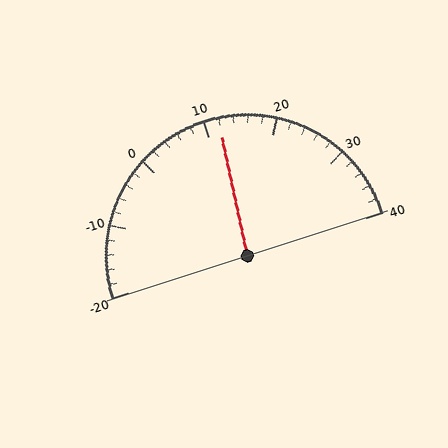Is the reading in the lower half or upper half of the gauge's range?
The reading is in the upper half of the range (-20 to 40).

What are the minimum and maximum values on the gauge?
The gauge ranges from -20 to 40.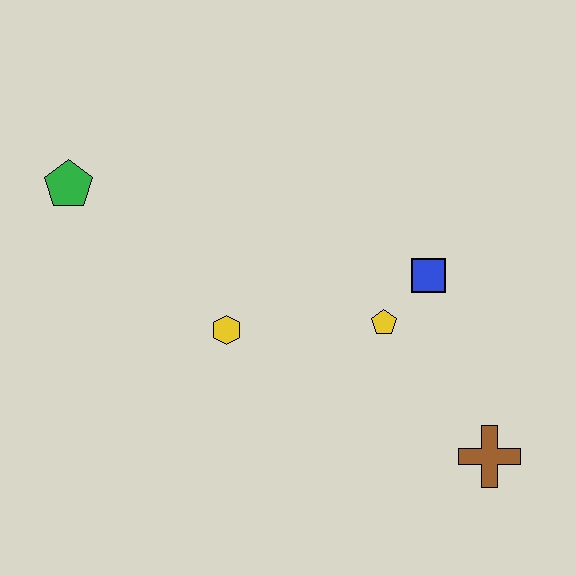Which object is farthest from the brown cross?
The green pentagon is farthest from the brown cross.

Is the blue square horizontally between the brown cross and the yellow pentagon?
Yes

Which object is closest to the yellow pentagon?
The blue square is closest to the yellow pentagon.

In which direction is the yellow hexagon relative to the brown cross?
The yellow hexagon is to the left of the brown cross.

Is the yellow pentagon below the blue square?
Yes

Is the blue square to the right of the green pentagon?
Yes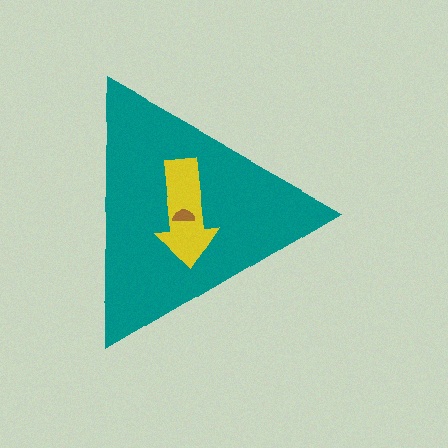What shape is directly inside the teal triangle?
The yellow arrow.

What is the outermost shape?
The teal triangle.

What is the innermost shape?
The brown semicircle.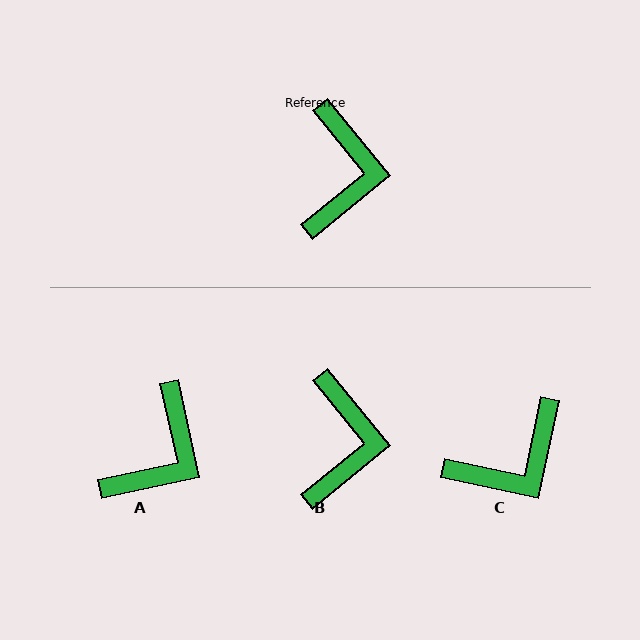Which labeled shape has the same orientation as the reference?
B.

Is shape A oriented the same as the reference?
No, it is off by about 27 degrees.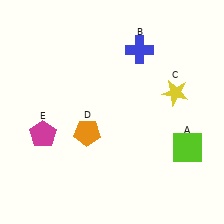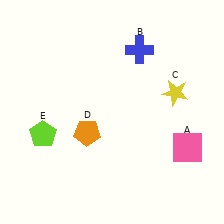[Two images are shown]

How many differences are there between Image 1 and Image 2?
There are 2 differences between the two images.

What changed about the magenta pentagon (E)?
In Image 1, E is magenta. In Image 2, it changed to lime.